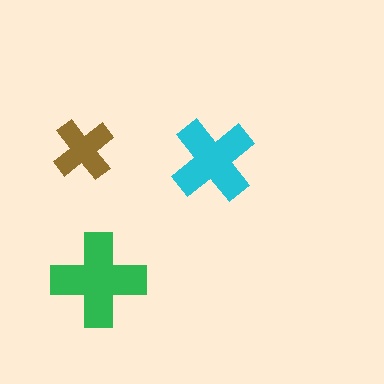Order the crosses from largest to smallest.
the green one, the cyan one, the brown one.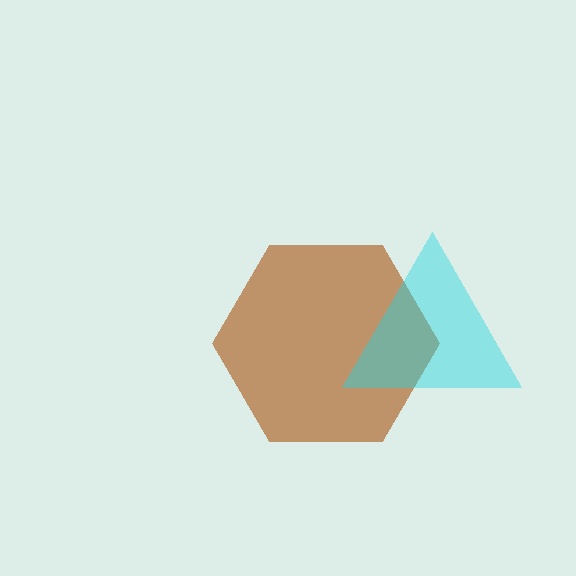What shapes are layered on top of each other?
The layered shapes are: a brown hexagon, a cyan triangle.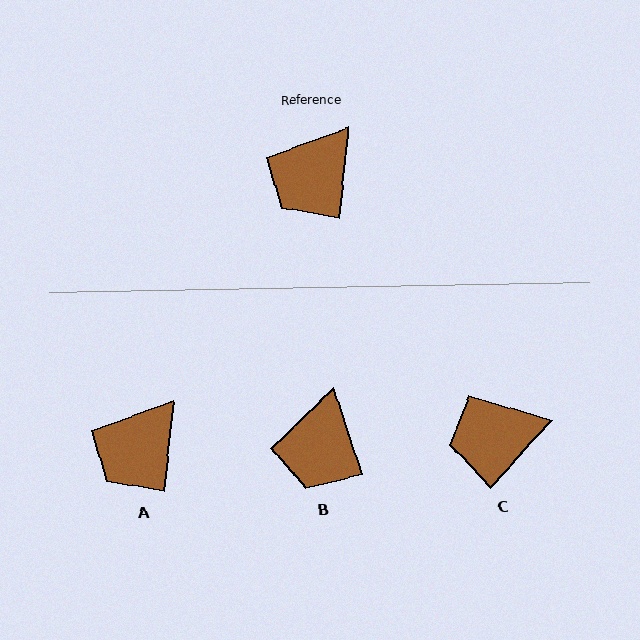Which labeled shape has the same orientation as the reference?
A.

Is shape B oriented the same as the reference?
No, it is off by about 24 degrees.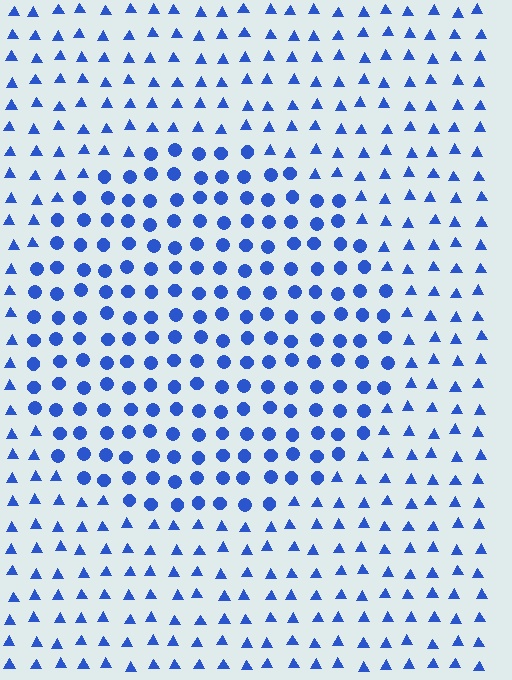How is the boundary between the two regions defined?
The boundary is defined by a change in element shape: circles inside vs. triangles outside. All elements share the same color and spacing.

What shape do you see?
I see a circle.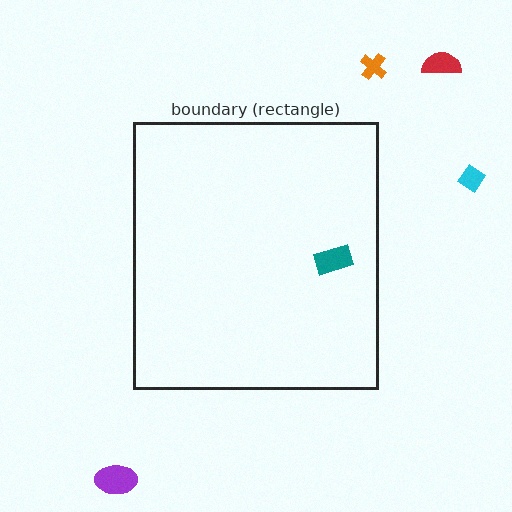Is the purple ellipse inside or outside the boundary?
Outside.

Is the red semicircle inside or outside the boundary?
Outside.